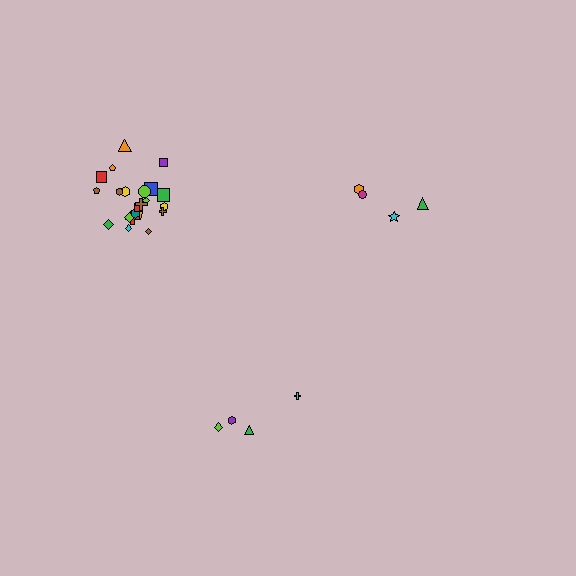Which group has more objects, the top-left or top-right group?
The top-left group.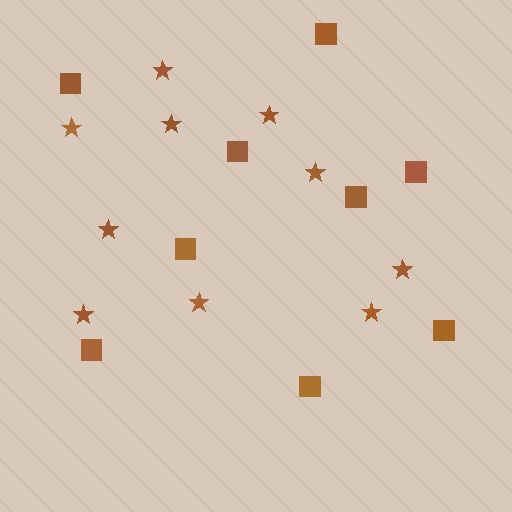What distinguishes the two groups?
There are 2 groups: one group of squares (9) and one group of stars (10).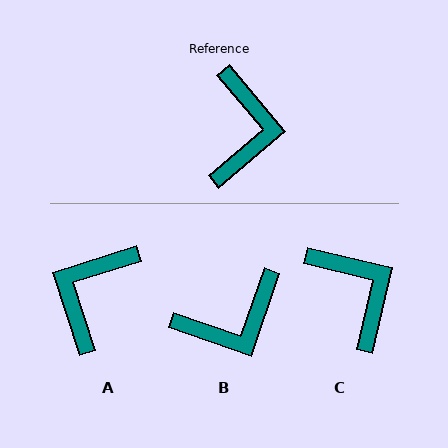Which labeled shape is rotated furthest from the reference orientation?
A, about 158 degrees away.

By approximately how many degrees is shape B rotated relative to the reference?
Approximately 59 degrees clockwise.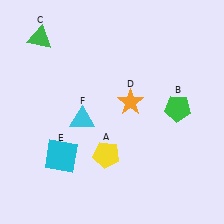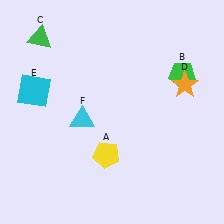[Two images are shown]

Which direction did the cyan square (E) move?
The cyan square (E) moved up.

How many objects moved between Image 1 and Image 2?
3 objects moved between the two images.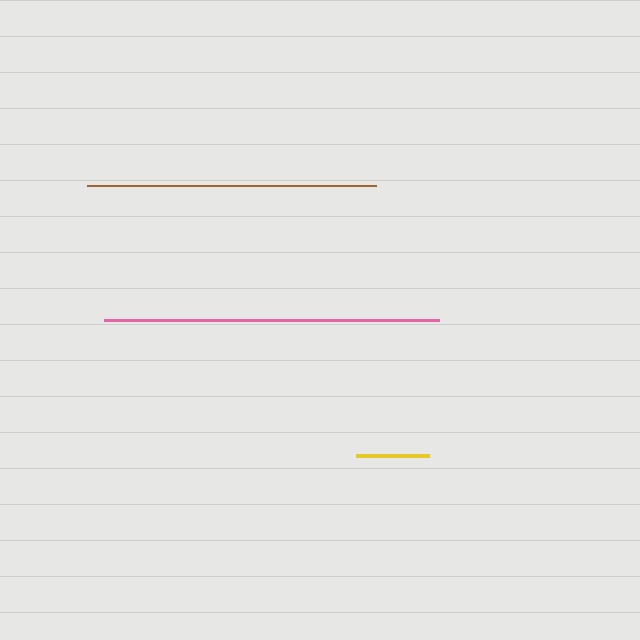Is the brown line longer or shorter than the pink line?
The pink line is longer than the brown line.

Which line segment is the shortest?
The yellow line is the shortest at approximately 72 pixels.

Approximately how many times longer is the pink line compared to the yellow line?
The pink line is approximately 4.6 times the length of the yellow line.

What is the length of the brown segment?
The brown segment is approximately 289 pixels long.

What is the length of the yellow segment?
The yellow segment is approximately 72 pixels long.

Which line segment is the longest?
The pink line is the longest at approximately 334 pixels.